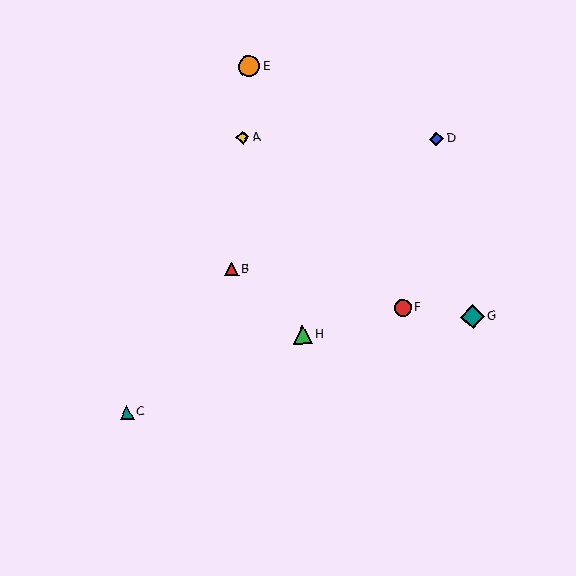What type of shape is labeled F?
Shape F is a red circle.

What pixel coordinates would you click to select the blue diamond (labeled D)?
Click at (436, 139) to select the blue diamond D.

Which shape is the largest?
The teal diamond (labeled G) is the largest.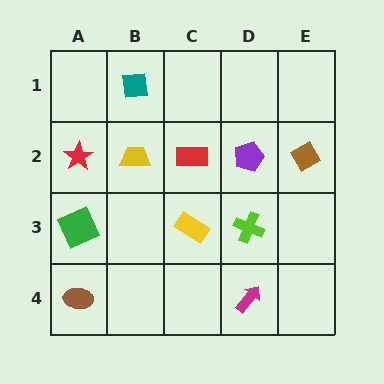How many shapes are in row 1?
1 shape.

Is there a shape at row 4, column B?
No, that cell is empty.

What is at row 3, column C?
A yellow rectangle.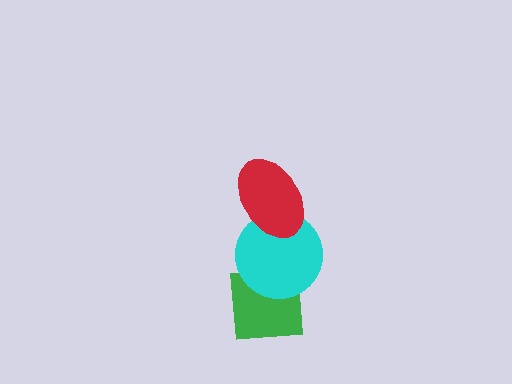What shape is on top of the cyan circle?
The red ellipse is on top of the cyan circle.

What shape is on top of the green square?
The cyan circle is on top of the green square.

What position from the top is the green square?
The green square is 3rd from the top.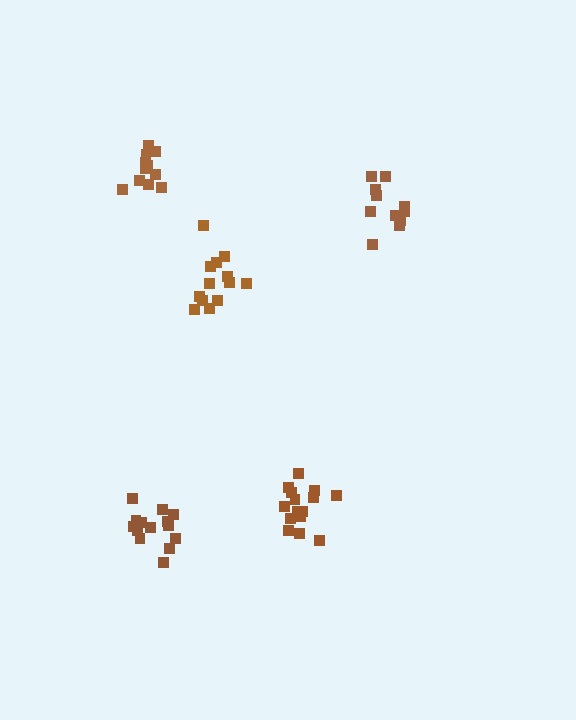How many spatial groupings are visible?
There are 5 spatial groupings.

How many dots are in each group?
Group 1: 11 dots, Group 2: 13 dots, Group 3: 12 dots, Group 4: 14 dots, Group 5: 15 dots (65 total).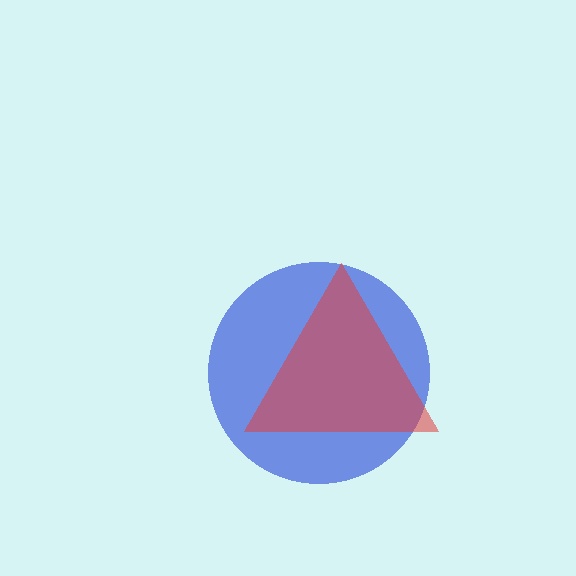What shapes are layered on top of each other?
The layered shapes are: a blue circle, a red triangle.